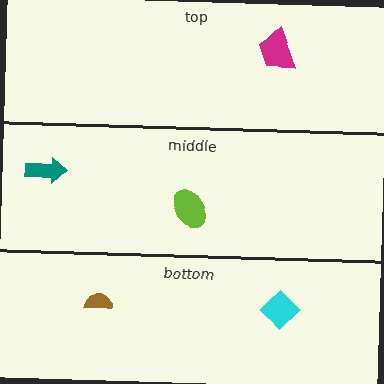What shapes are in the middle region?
The teal arrow, the lime ellipse.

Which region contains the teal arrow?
The middle region.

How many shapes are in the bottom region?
2.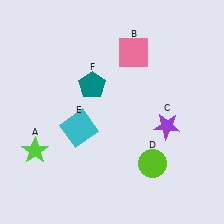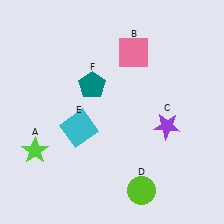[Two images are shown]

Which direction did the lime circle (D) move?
The lime circle (D) moved down.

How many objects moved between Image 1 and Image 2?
1 object moved between the two images.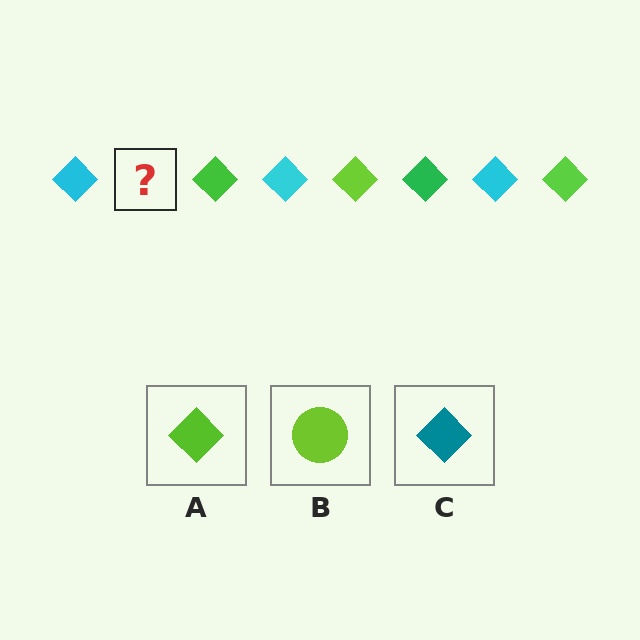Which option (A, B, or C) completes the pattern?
A.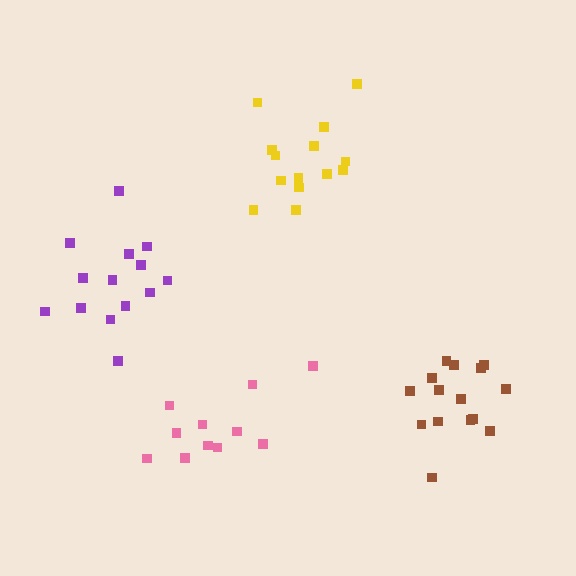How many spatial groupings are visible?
There are 4 spatial groupings.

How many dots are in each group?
Group 1: 11 dots, Group 2: 15 dots, Group 3: 14 dots, Group 4: 14 dots (54 total).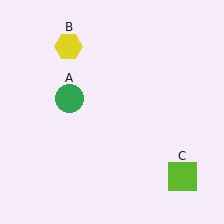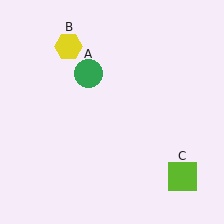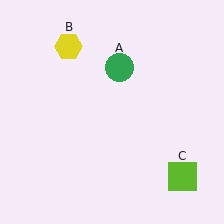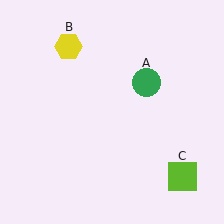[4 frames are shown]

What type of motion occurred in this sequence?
The green circle (object A) rotated clockwise around the center of the scene.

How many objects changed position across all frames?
1 object changed position: green circle (object A).